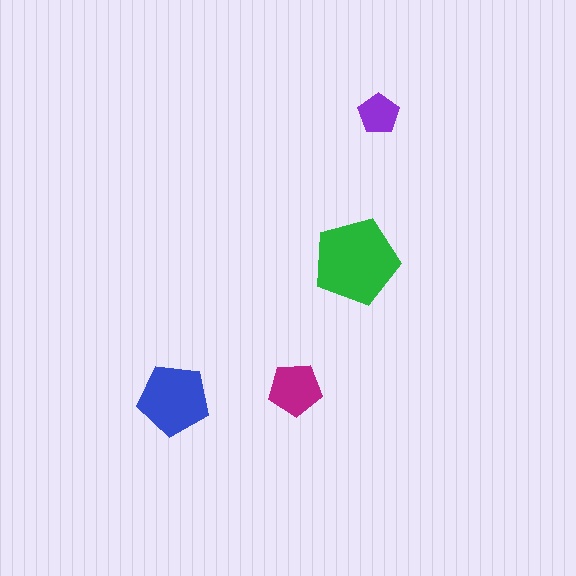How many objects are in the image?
There are 4 objects in the image.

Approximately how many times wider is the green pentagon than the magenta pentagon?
About 1.5 times wider.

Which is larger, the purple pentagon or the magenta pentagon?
The magenta one.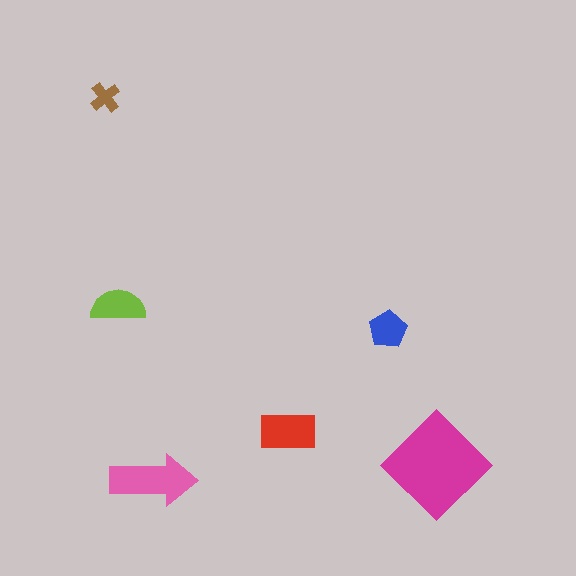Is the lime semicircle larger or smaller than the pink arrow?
Smaller.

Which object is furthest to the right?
The magenta diamond is rightmost.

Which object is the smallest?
The brown cross.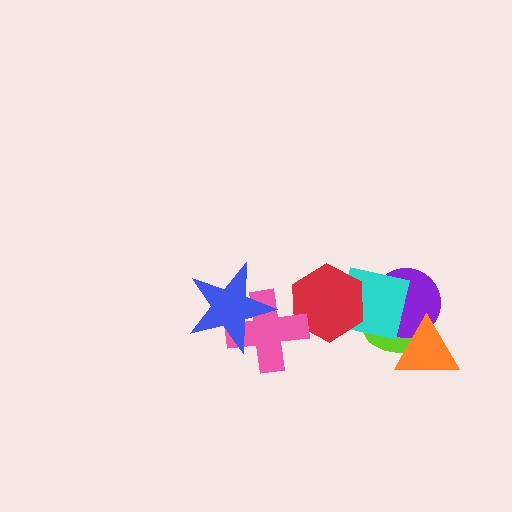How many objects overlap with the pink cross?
2 objects overlap with the pink cross.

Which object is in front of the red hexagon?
The pink cross is in front of the red hexagon.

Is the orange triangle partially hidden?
No, no other shape covers it.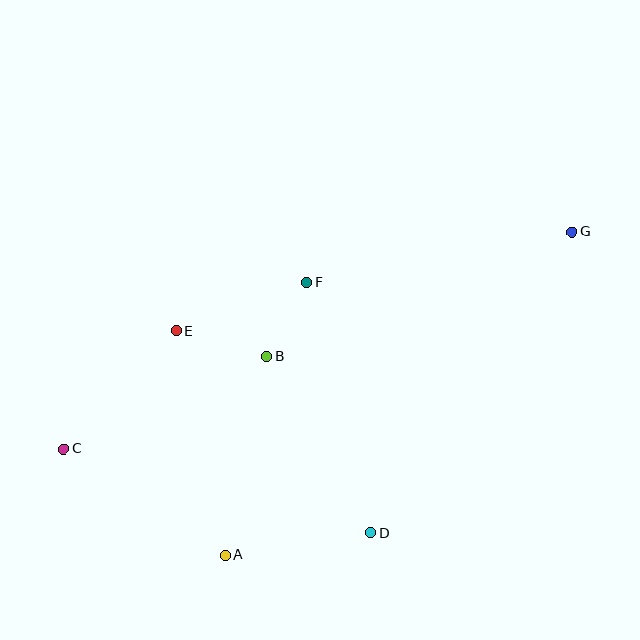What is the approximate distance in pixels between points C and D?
The distance between C and D is approximately 318 pixels.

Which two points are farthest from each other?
Points C and G are farthest from each other.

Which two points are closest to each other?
Points B and F are closest to each other.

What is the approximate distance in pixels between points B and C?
The distance between B and C is approximately 223 pixels.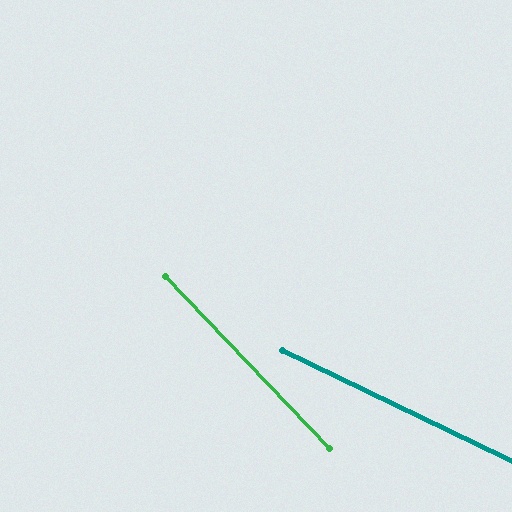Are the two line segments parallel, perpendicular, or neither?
Neither parallel nor perpendicular — they differ by about 21°.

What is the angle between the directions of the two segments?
Approximately 21 degrees.